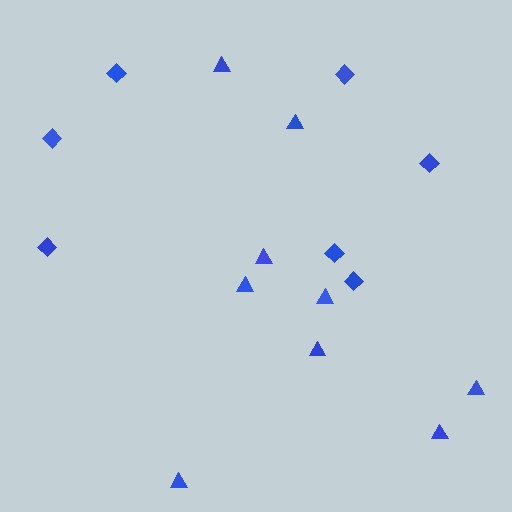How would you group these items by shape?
There are 2 groups: one group of triangles (9) and one group of diamonds (7).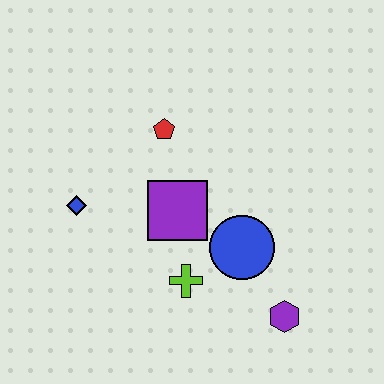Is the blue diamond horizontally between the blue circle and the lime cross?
No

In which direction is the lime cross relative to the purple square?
The lime cross is below the purple square.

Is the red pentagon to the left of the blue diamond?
No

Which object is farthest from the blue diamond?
The purple hexagon is farthest from the blue diamond.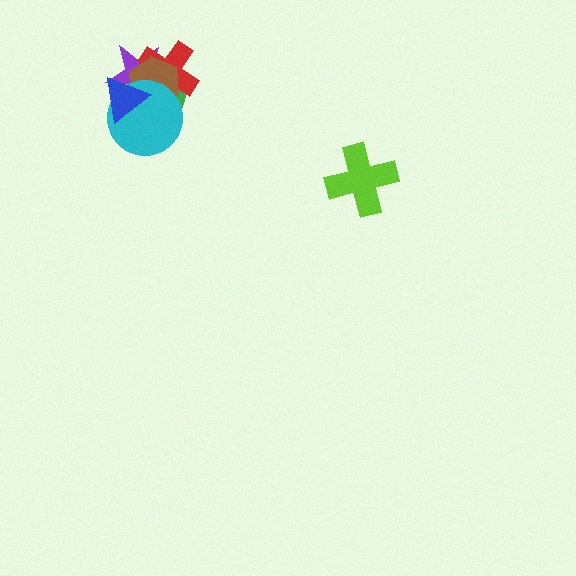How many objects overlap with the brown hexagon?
5 objects overlap with the brown hexagon.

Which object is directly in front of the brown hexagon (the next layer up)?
The cyan circle is directly in front of the brown hexagon.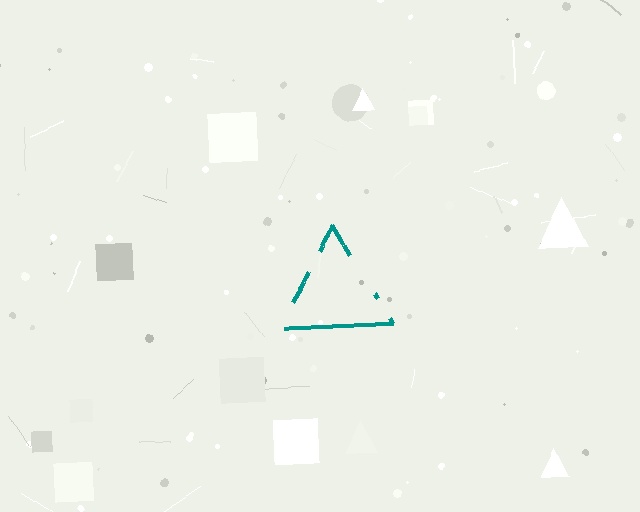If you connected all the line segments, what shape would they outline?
They would outline a triangle.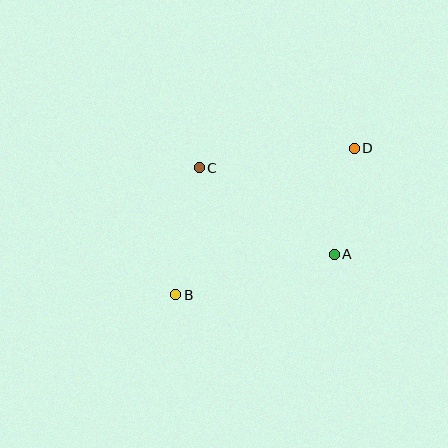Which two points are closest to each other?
Points A and D are closest to each other.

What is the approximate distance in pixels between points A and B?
The distance between A and B is approximately 164 pixels.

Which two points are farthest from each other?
Points B and D are farthest from each other.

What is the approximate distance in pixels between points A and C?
The distance between A and C is approximately 160 pixels.